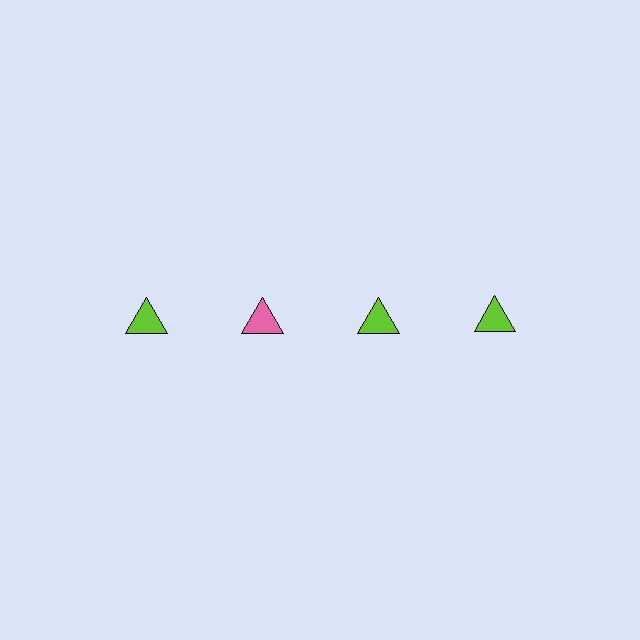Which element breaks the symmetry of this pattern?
The pink triangle in the top row, second from left column breaks the symmetry. All other shapes are lime triangles.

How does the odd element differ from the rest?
It has a different color: pink instead of lime.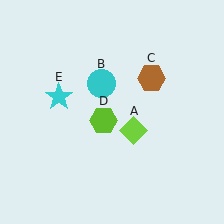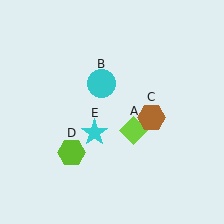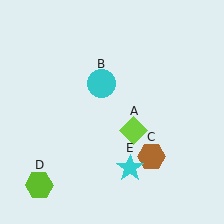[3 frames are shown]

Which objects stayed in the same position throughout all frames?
Lime diamond (object A) and cyan circle (object B) remained stationary.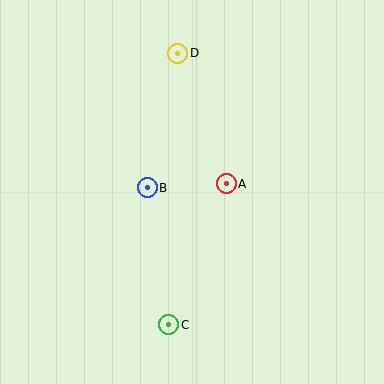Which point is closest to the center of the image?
Point A at (226, 184) is closest to the center.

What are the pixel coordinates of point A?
Point A is at (226, 184).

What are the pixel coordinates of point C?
Point C is at (169, 325).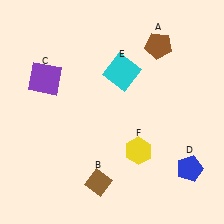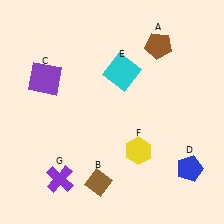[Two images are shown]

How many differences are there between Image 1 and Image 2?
There is 1 difference between the two images.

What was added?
A purple cross (G) was added in Image 2.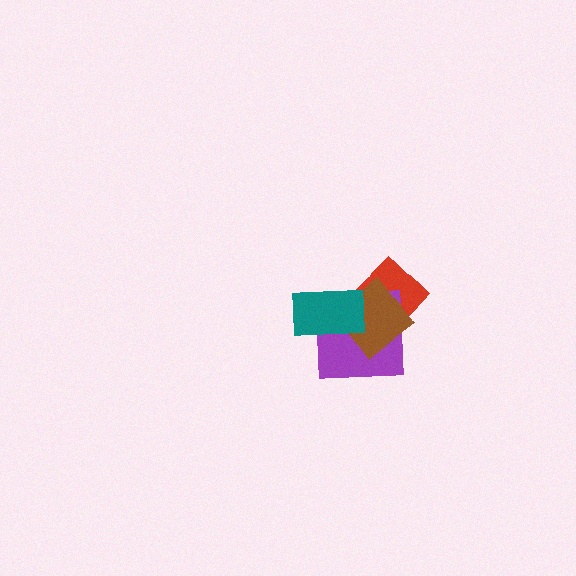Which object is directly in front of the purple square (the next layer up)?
The brown diamond is directly in front of the purple square.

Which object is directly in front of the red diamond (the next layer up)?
The purple square is directly in front of the red diamond.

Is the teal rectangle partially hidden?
No, no other shape covers it.